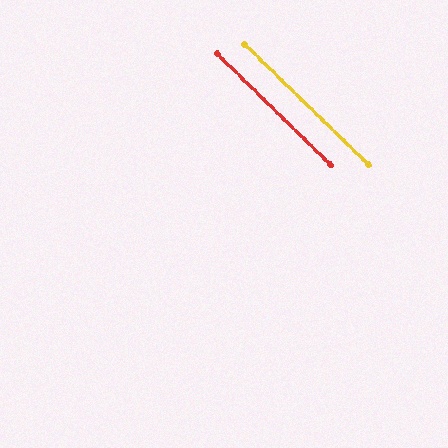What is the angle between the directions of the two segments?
Approximately 0 degrees.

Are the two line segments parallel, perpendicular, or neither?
Parallel — their directions differ by only 0.2°.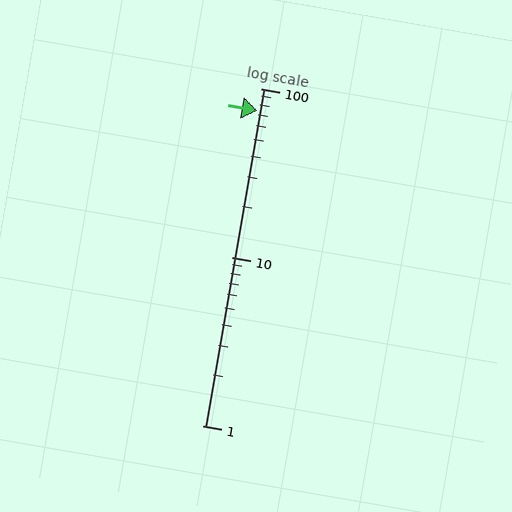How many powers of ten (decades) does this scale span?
The scale spans 2 decades, from 1 to 100.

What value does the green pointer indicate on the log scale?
The pointer indicates approximately 74.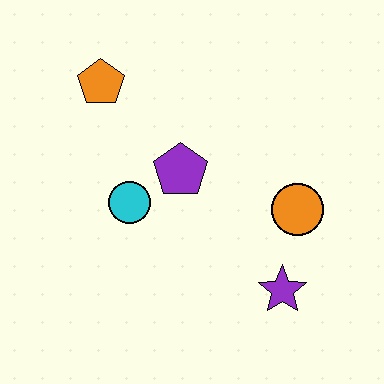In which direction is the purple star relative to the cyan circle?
The purple star is to the right of the cyan circle.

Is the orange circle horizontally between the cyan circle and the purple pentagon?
No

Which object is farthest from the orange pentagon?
The purple star is farthest from the orange pentagon.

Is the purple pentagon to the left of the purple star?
Yes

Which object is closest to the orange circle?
The purple star is closest to the orange circle.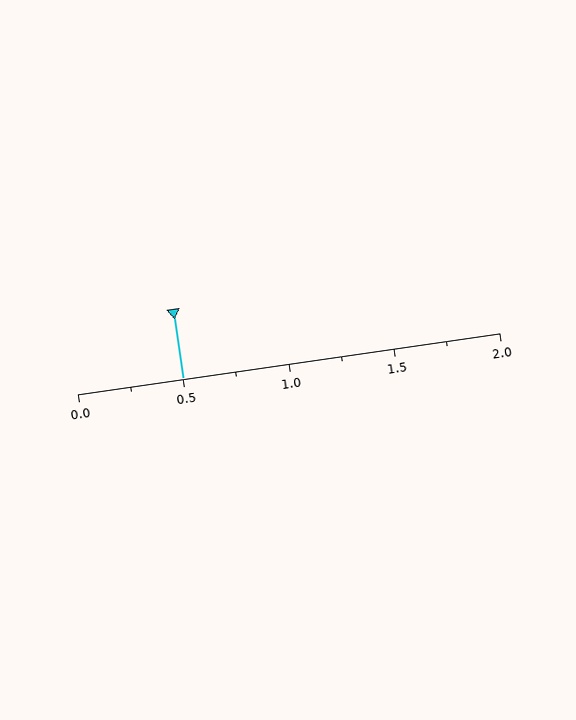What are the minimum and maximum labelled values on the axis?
The axis runs from 0.0 to 2.0.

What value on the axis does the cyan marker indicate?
The marker indicates approximately 0.5.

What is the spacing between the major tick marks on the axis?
The major ticks are spaced 0.5 apart.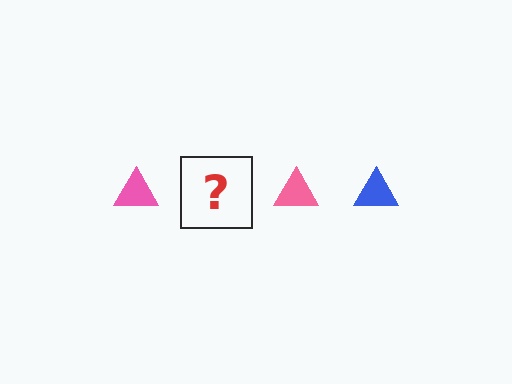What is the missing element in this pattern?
The missing element is a blue triangle.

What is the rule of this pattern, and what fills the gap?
The rule is that the pattern cycles through pink, blue triangles. The gap should be filled with a blue triangle.